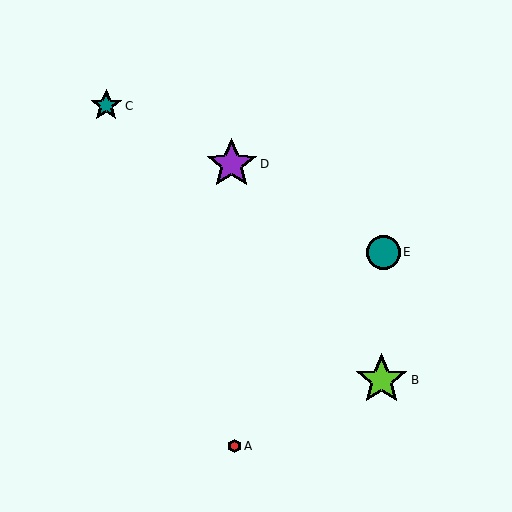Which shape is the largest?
The lime star (labeled B) is the largest.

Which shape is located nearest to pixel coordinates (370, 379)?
The lime star (labeled B) at (382, 380) is nearest to that location.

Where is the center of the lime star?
The center of the lime star is at (382, 380).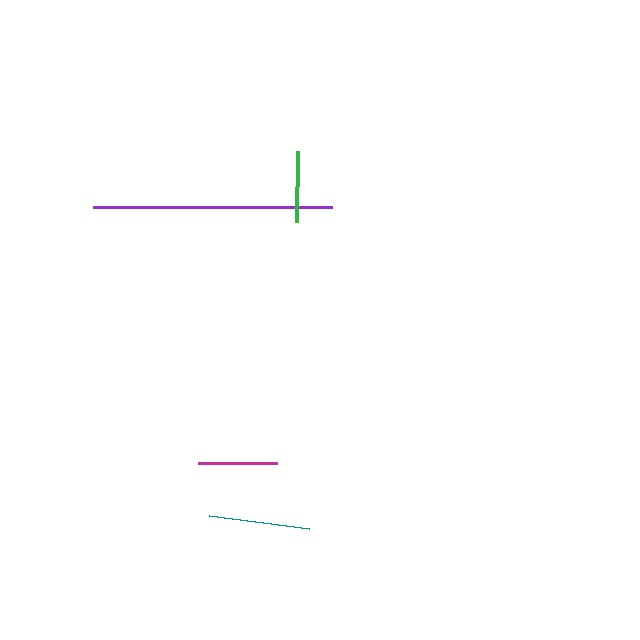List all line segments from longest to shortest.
From longest to shortest: purple, teal, magenta, green.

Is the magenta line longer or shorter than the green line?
The magenta line is longer than the green line.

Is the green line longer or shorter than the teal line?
The teal line is longer than the green line.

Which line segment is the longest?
The purple line is the longest at approximately 239 pixels.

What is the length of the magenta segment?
The magenta segment is approximately 78 pixels long.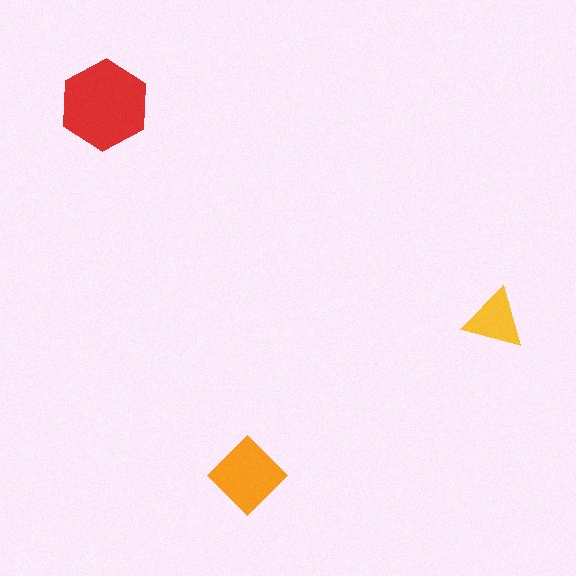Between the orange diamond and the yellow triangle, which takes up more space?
The orange diamond.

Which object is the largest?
The red hexagon.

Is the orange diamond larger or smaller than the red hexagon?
Smaller.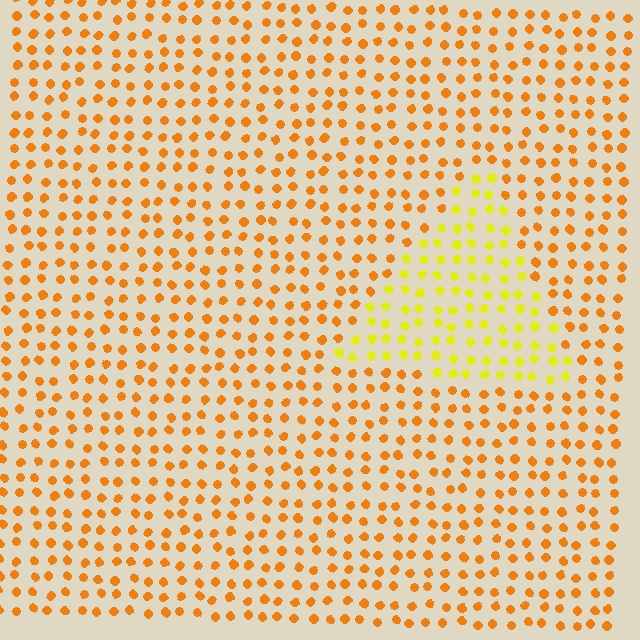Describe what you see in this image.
The image is filled with small orange elements in a uniform arrangement. A triangle-shaped region is visible where the elements are tinted to a slightly different hue, forming a subtle color boundary.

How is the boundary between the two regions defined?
The boundary is defined purely by a slight shift in hue (about 33 degrees). Spacing, size, and orientation are identical on both sides.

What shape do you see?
I see a triangle.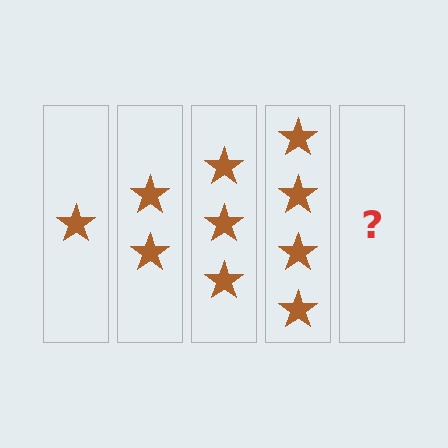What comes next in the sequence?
The next element should be 5 stars.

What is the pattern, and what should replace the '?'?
The pattern is that each step adds one more star. The '?' should be 5 stars.